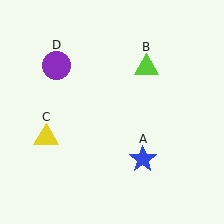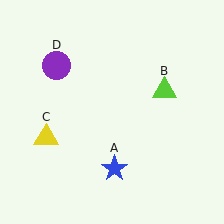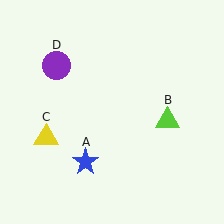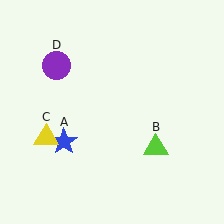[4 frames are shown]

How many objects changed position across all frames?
2 objects changed position: blue star (object A), lime triangle (object B).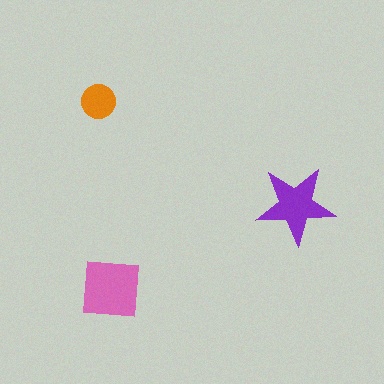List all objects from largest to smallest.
The pink square, the purple star, the orange circle.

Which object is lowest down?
The pink square is bottommost.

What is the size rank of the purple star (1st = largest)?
2nd.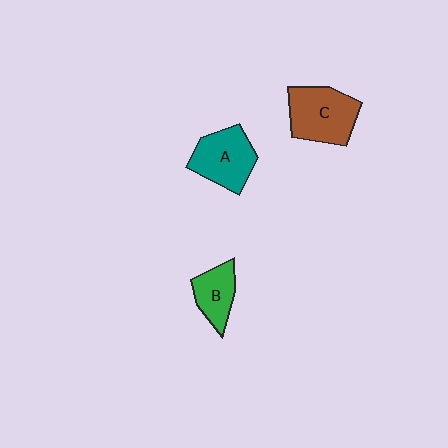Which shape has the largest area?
Shape C (brown).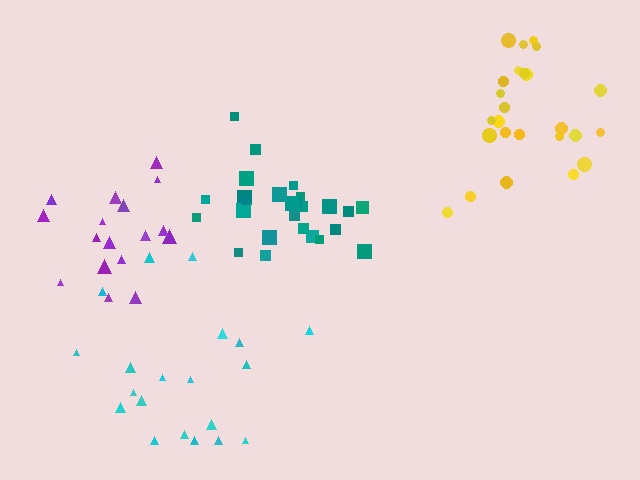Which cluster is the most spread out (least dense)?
Cyan.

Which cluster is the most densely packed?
Teal.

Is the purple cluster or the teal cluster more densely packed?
Teal.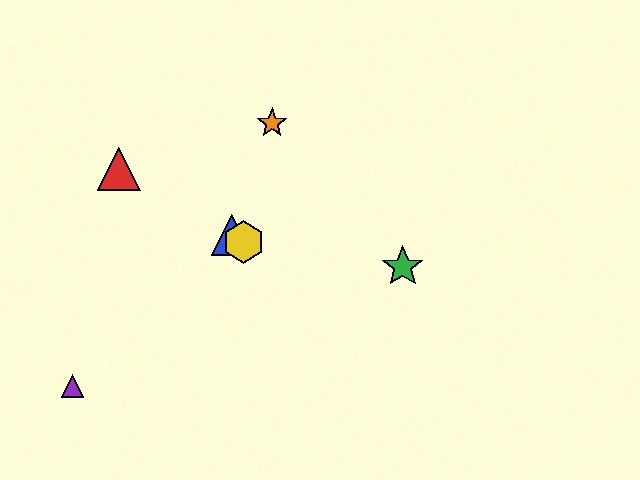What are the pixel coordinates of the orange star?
The orange star is at (272, 123).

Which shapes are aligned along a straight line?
The red triangle, the blue triangle, the yellow hexagon are aligned along a straight line.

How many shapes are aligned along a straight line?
3 shapes (the red triangle, the blue triangle, the yellow hexagon) are aligned along a straight line.